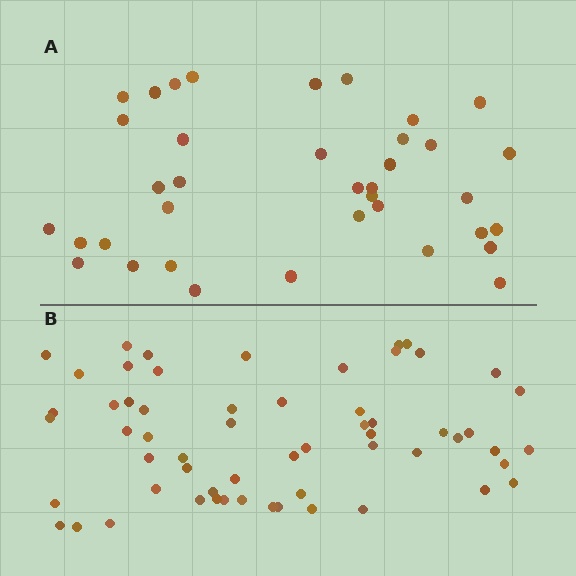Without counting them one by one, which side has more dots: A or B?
Region B (the bottom region) has more dots.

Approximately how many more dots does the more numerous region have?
Region B has approximately 20 more dots than region A.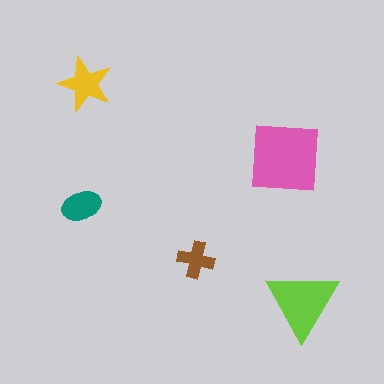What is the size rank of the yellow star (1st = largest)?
3rd.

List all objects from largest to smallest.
The pink square, the lime triangle, the yellow star, the teal ellipse, the brown cross.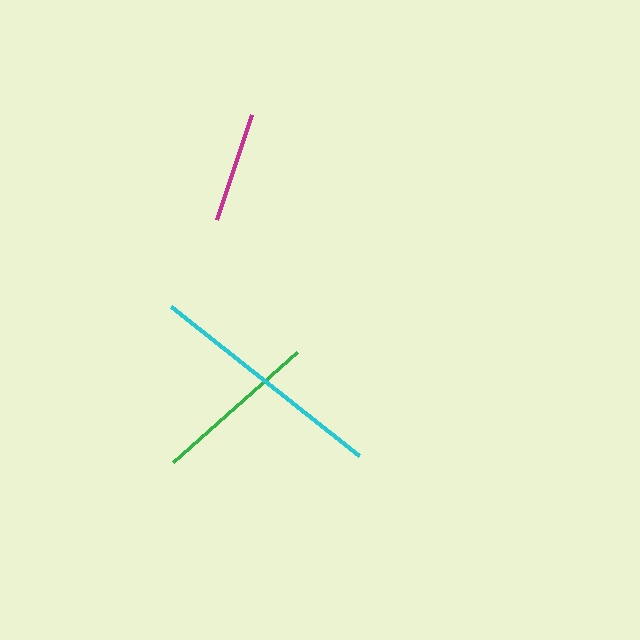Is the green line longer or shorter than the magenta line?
The green line is longer than the magenta line.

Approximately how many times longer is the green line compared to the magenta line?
The green line is approximately 1.5 times the length of the magenta line.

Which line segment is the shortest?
The magenta line is the shortest at approximately 110 pixels.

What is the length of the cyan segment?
The cyan segment is approximately 240 pixels long.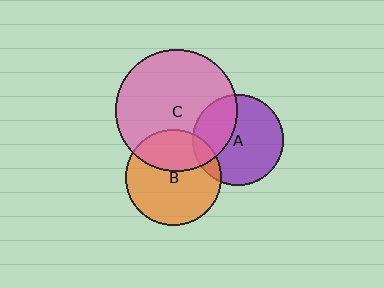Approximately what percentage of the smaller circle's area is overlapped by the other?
Approximately 10%.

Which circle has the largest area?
Circle C (pink).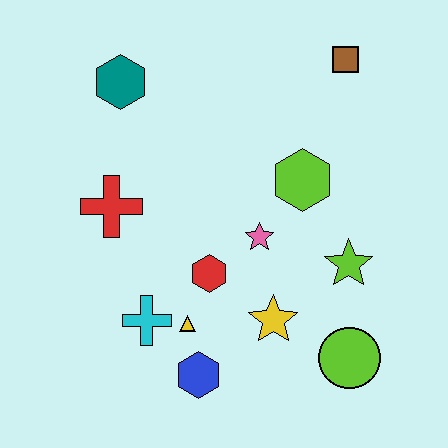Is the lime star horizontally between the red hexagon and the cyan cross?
No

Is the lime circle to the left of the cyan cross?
No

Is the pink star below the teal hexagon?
Yes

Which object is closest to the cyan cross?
The yellow triangle is closest to the cyan cross.